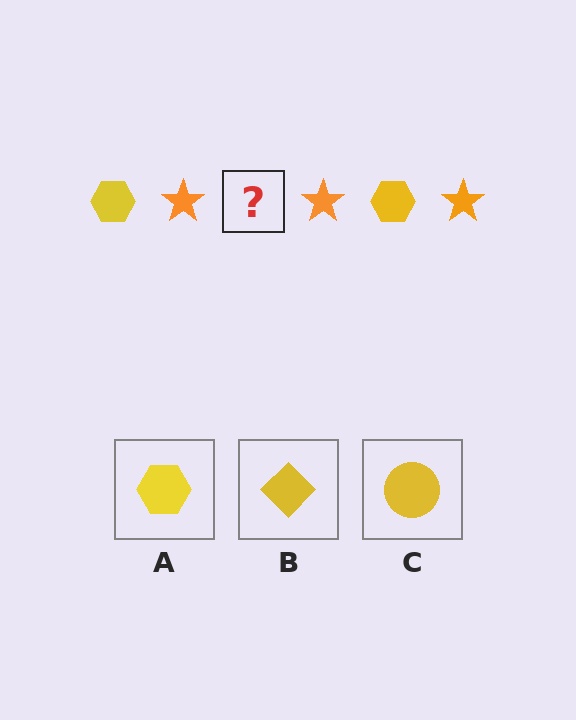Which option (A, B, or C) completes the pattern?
A.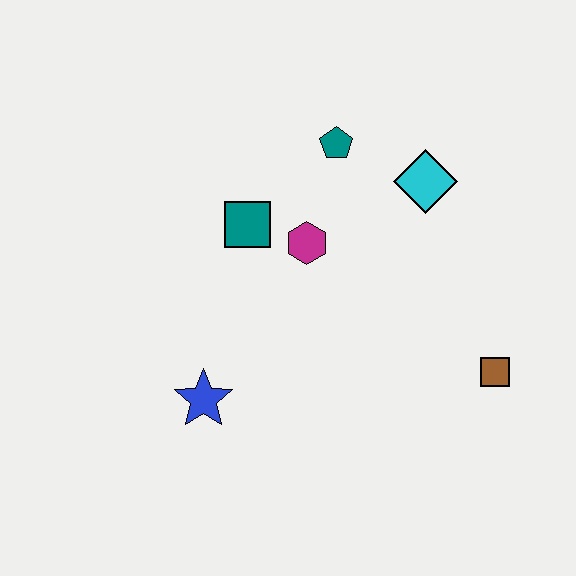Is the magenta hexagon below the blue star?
No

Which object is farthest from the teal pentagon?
The blue star is farthest from the teal pentagon.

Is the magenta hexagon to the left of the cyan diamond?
Yes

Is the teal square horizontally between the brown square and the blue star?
Yes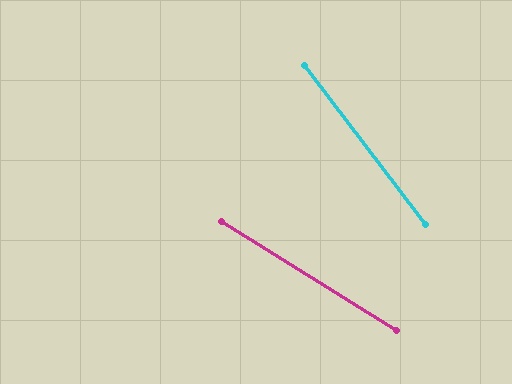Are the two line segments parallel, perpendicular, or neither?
Neither parallel nor perpendicular — they differ by about 21°.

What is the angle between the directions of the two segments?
Approximately 21 degrees.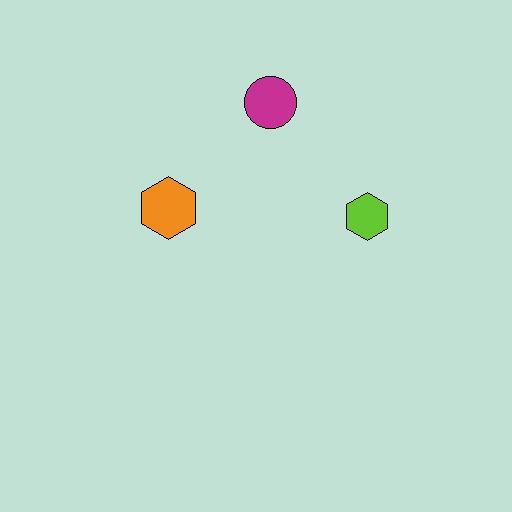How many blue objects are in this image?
There are no blue objects.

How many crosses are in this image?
There are no crosses.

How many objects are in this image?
There are 3 objects.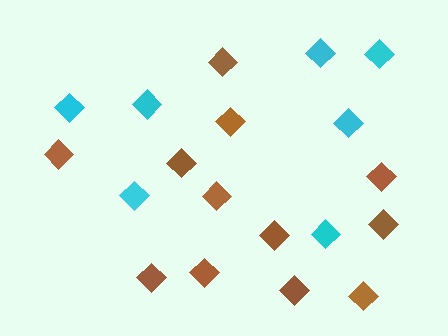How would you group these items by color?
There are 2 groups: one group of brown diamonds (12) and one group of cyan diamonds (7).